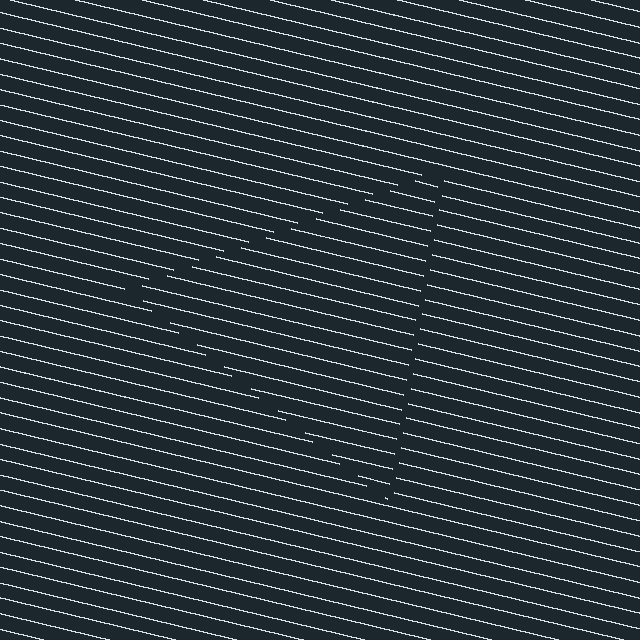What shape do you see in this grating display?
An illusory triangle. The interior of the shape contains the same grating, shifted by half a period — the contour is defined by the phase discontinuity where line-ends from the inner and outer gratings abut.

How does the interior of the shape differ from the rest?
The interior of the shape contains the same grating, shifted by half a period — the contour is defined by the phase discontinuity where line-ends from the inner and outer gratings abut.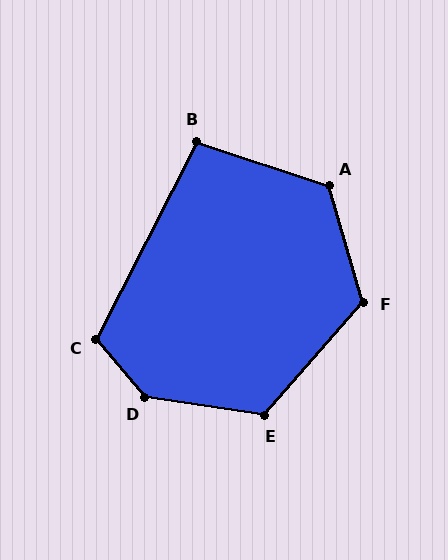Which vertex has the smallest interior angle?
B, at approximately 99 degrees.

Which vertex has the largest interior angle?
D, at approximately 139 degrees.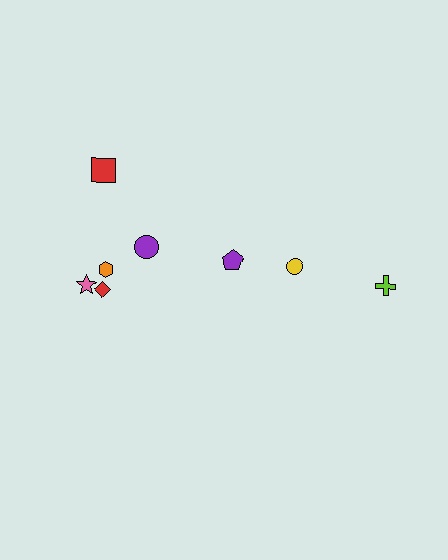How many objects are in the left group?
There are 5 objects.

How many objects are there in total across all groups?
There are 8 objects.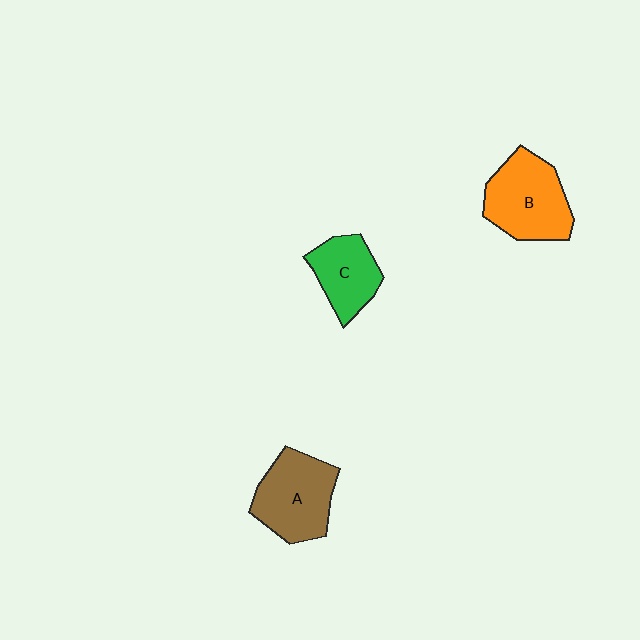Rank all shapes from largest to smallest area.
From largest to smallest: B (orange), A (brown), C (green).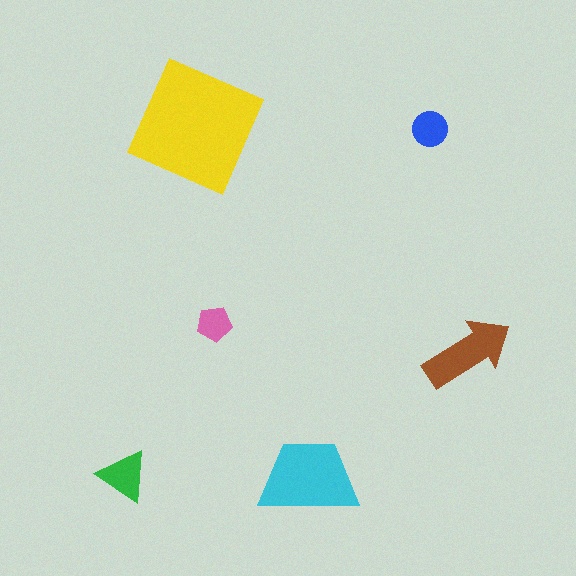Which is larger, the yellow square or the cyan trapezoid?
The yellow square.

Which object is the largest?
The yellow square.